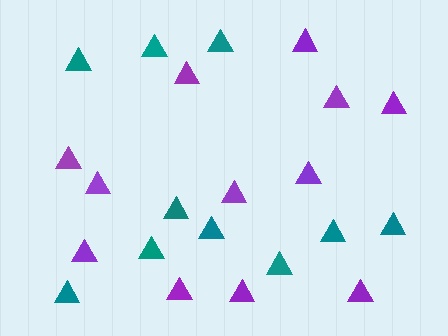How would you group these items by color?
There are 2 groups: one group of teal triangles (10) and one group of purple triangles (12).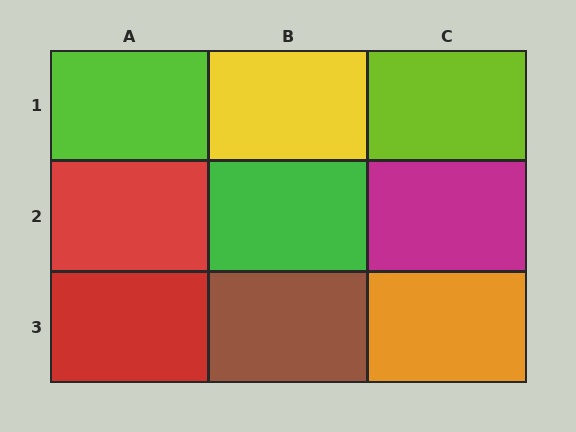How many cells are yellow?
1 cell is yellow.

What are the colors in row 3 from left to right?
Red, brown, orange.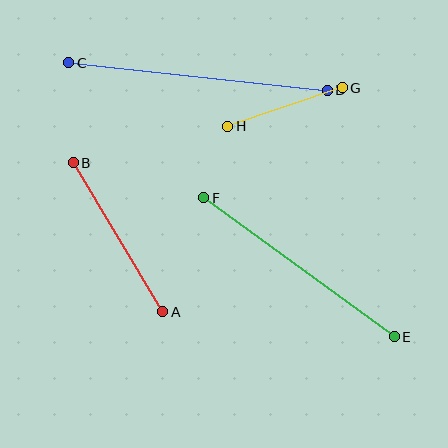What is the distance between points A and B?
The distance is approximately 174 pixels.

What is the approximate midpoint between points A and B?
The midpoint is at approximately (118, 237) pixels.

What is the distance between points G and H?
The distance is approximately 121 pixels.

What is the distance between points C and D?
The distance is approximately 260 pixels.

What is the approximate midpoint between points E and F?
The midpoint is at approximately (299, 267) pixels.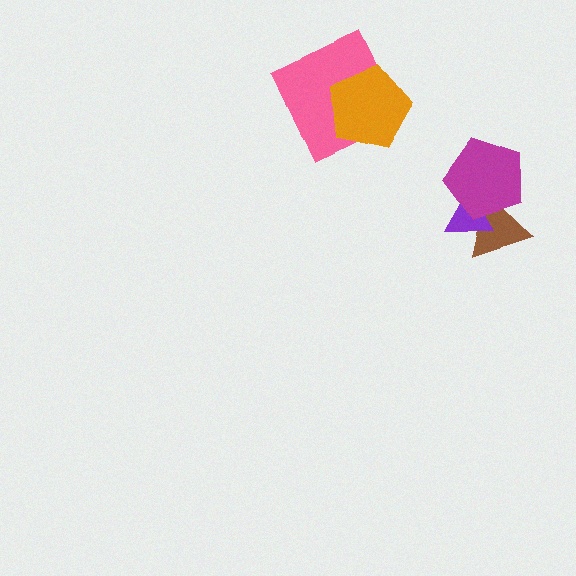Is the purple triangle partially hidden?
Yes, it is partially covered by another shape.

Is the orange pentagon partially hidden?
No, no other shape covers it.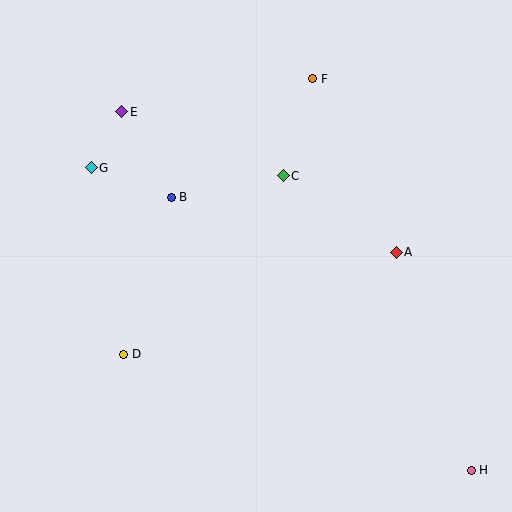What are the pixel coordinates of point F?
Point F is at (313, 79).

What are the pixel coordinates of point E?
Point E is at (122, 112).